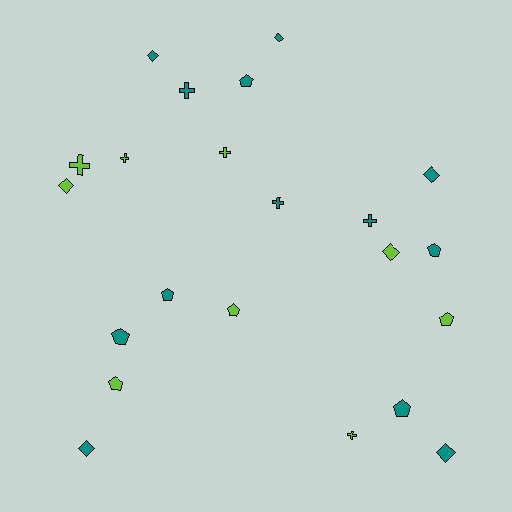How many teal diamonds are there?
There are 5 teal diamonds.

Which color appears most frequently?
Teal, with 13 objects.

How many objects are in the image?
There are 22 objects.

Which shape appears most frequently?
Pentagon, with 8 objects.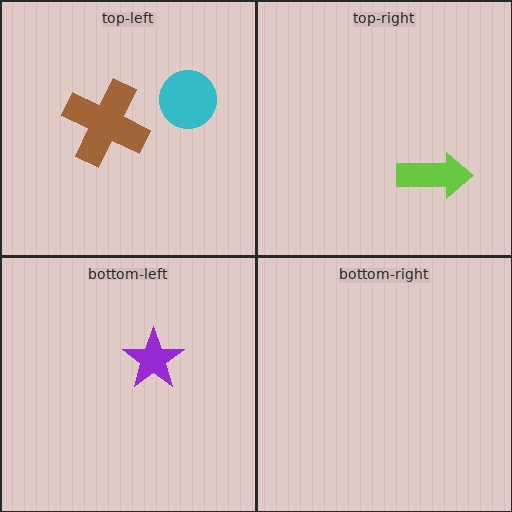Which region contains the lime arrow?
The top-right region.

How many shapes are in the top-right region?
1.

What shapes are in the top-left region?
The brown cross, the cyan circle.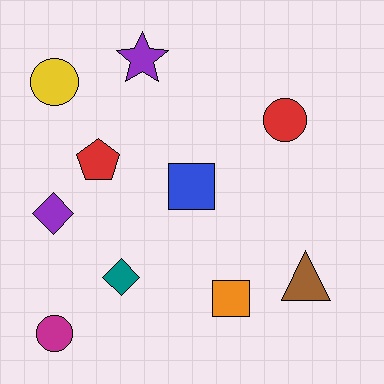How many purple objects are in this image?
There are 2 purple objects.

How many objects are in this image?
There are 10 objects.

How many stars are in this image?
There is 1 star.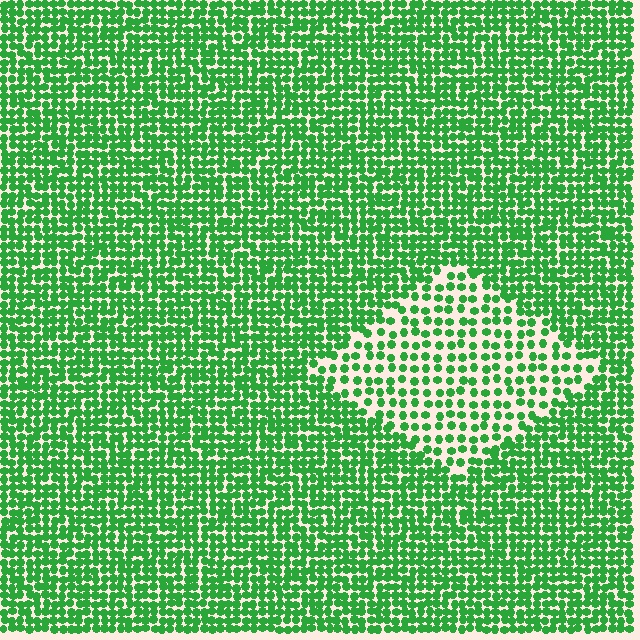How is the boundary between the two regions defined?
The boundary is defined by a change in element density (approximately 2.0x ratio). All elements are the same color, size, and shape.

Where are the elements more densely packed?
The elements are more densely packed outside the diamond boundary.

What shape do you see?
I see a diamond.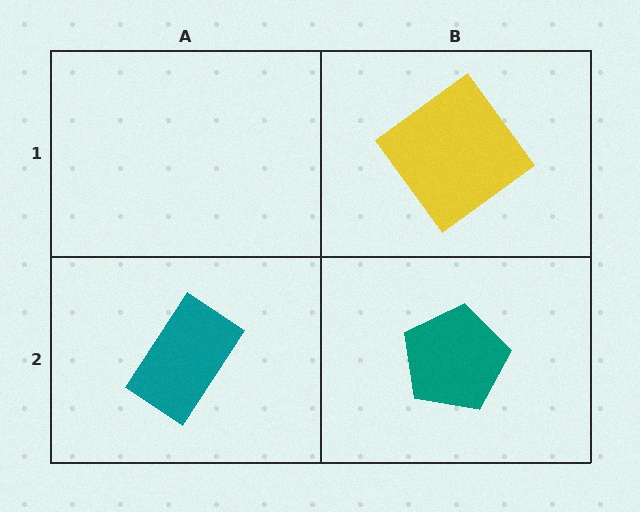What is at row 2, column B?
A teal pentagon.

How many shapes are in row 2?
2 shapes.